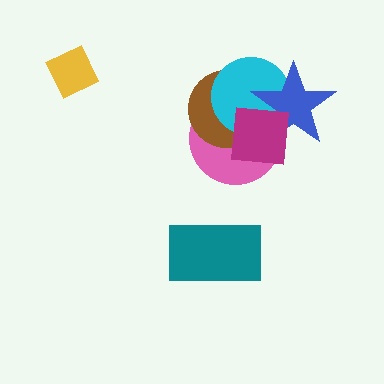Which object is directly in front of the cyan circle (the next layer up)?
The blue star is directly in front of the cyan circle.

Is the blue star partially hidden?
Yes, it is partially covered by another shape.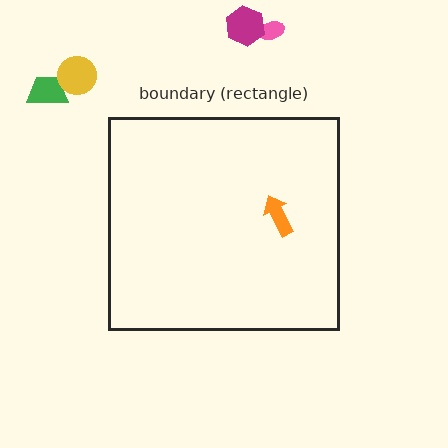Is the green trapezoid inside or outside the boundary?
Outside.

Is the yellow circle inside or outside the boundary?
Outside.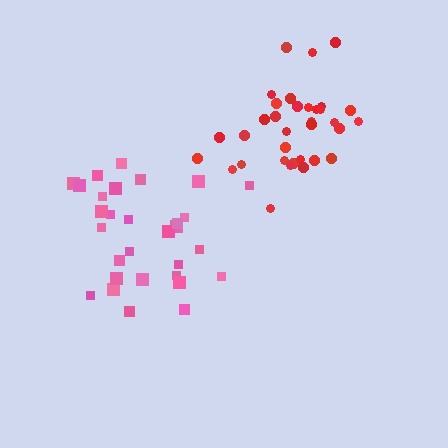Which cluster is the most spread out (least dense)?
Pink.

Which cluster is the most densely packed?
Red.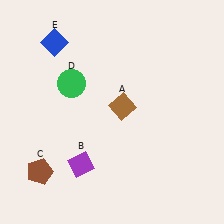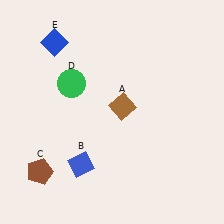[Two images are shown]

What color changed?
The diamond (B) changed from purple in Image 1 to blue in Image 2.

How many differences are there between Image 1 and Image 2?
There is 1 difference between the two images.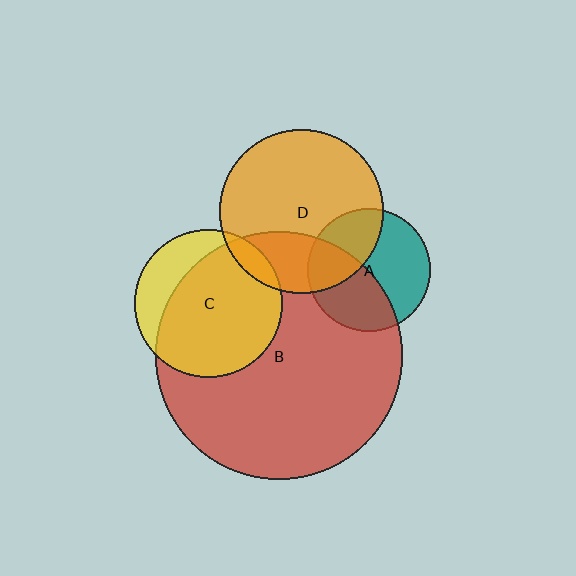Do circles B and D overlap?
Yes.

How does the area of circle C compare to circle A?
Approximately 1.5 times.